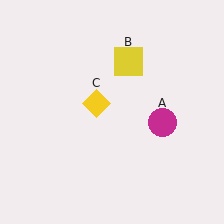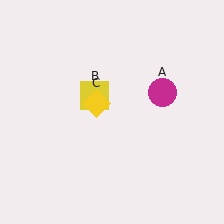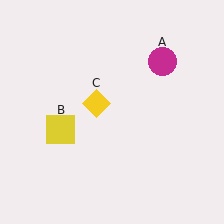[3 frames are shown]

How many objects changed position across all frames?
2 objects changed position: magenta circle (object A), yellow square (object B).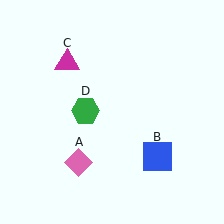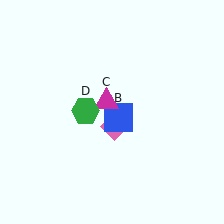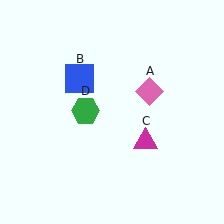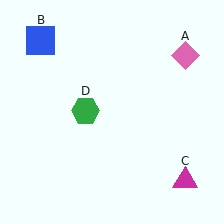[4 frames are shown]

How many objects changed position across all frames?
3 objects changed position: pink diamond (object A), blue square (object B), magenta triangle (object C).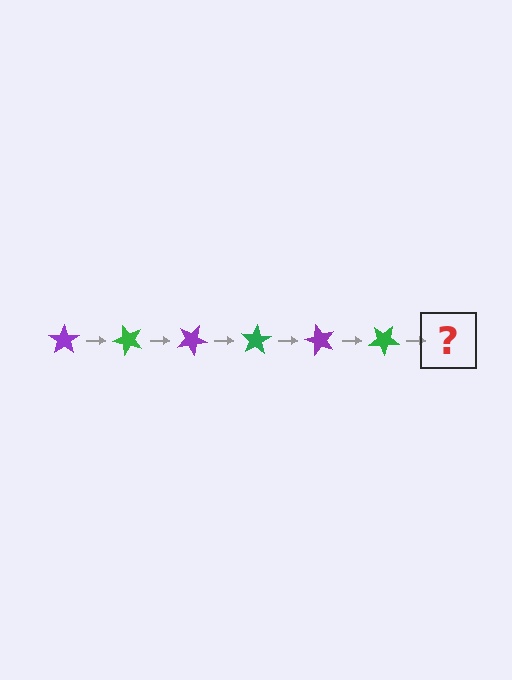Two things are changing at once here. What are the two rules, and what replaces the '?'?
The two rules are that it rotates 50 degrees each step and the color cycles through purple and green. The '?' should be a purple star, rotated 300 degrees from the start.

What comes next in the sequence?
The next element should be a purple star, rotated 300 degrees from the start.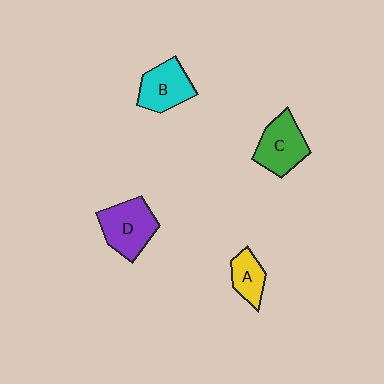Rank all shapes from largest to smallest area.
From largest to smallest: D (purple), C (green), B (cyan), A (yellow).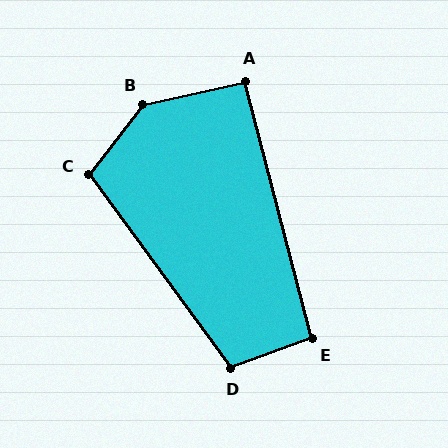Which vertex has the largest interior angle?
B, at approximately 141 degrees.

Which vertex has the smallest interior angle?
A, at approximately 92 degrees.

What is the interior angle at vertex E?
Approximately 96 degrees (obtuse).